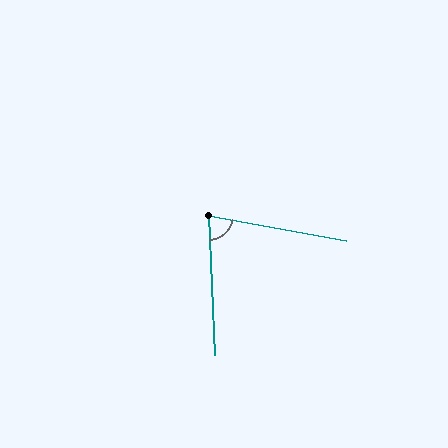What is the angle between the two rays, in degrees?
Approximately 77 degrees.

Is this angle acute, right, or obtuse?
It is acute.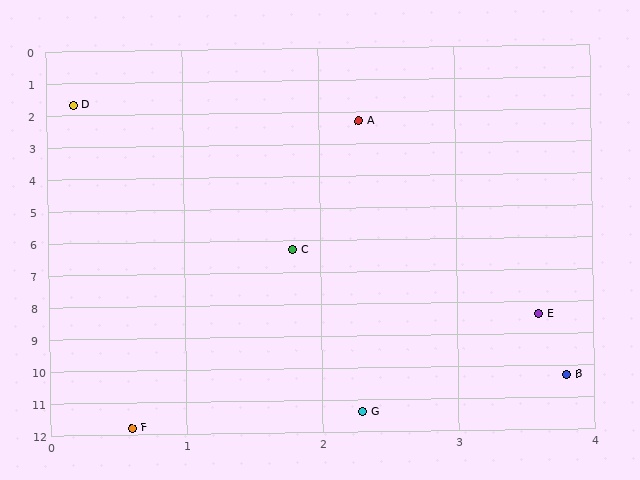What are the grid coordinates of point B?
Point B is at approximately (3.8, 10.3).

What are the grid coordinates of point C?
Point C is at approximately (1.8, 6.3).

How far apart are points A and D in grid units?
Points A and D are about 2.2 grid units apart.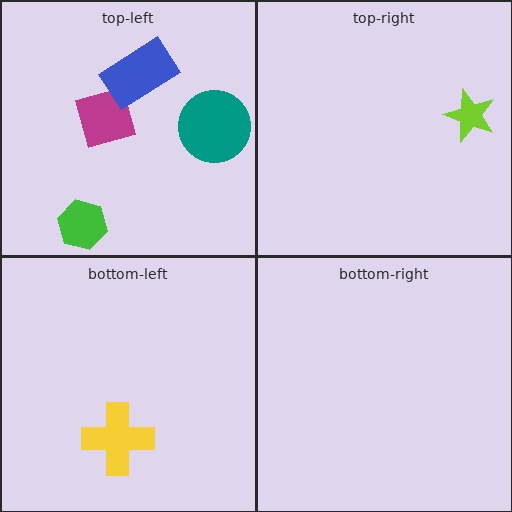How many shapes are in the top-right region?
1.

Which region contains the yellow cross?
The bottom-left region.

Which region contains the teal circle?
The top-left region.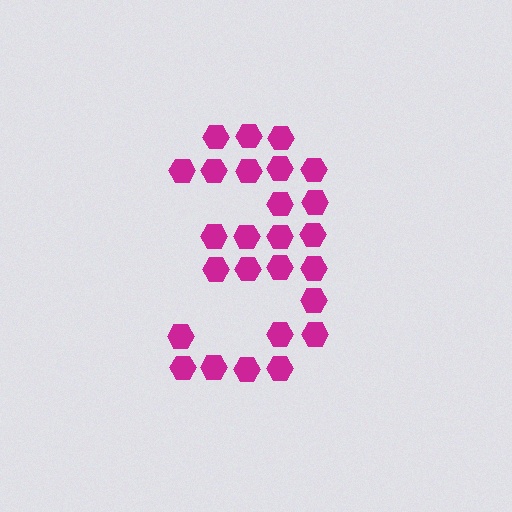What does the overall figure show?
The overall figure shows the digit 3.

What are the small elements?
The small elements are hexagons.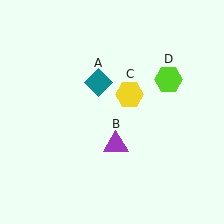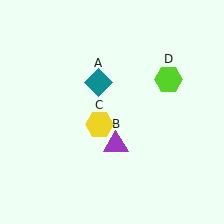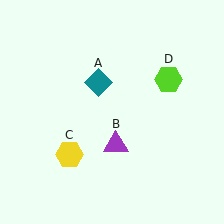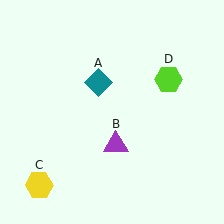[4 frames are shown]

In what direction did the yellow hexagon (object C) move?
The yellow hexagon (object C) moved down and to the left.